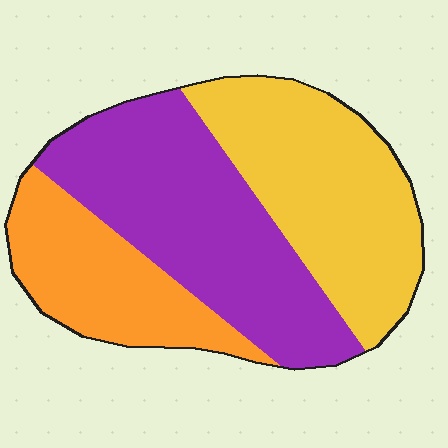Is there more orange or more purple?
Purple.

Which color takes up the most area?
Purple, at roughly 40%.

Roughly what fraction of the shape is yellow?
Yellow takes up between a quarter and a half of the shape.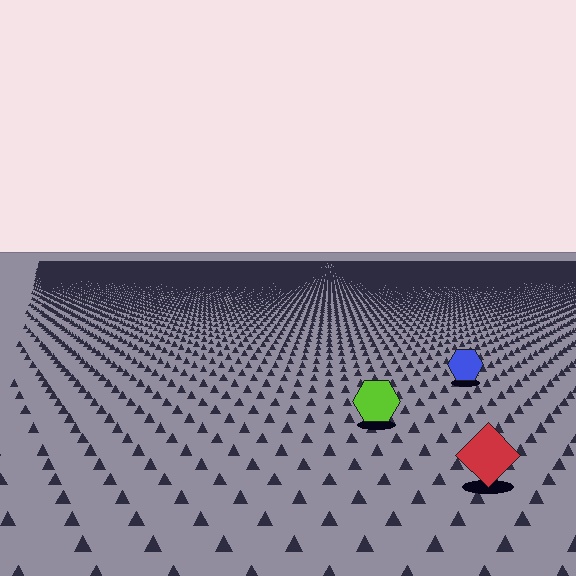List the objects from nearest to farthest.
From nearest to farthest: the red diamond, the lime hexagon, the blue hexagon.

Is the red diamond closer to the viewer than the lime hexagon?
Yes. The red diamond is closer — you can tell from the texture gradient: the ground texture is coarser near it.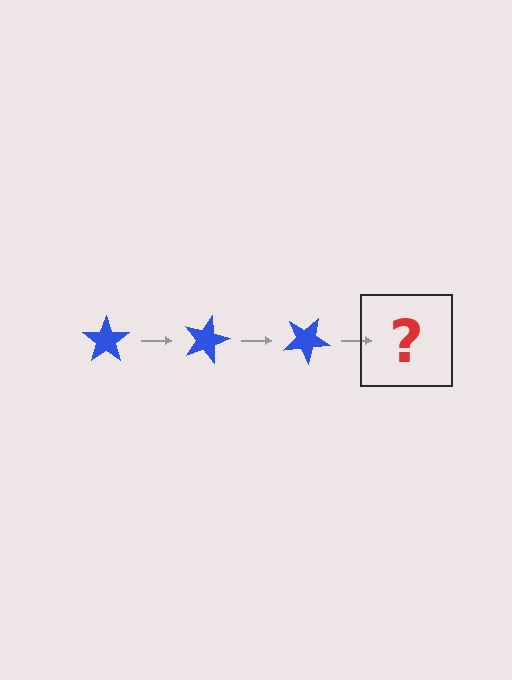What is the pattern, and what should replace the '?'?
The pattern is that the star rotates 15 degrees each step. The '?' should be a blue star rotated 45 degrees.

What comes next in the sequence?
The next element should be a blue star rotated 45 degrees.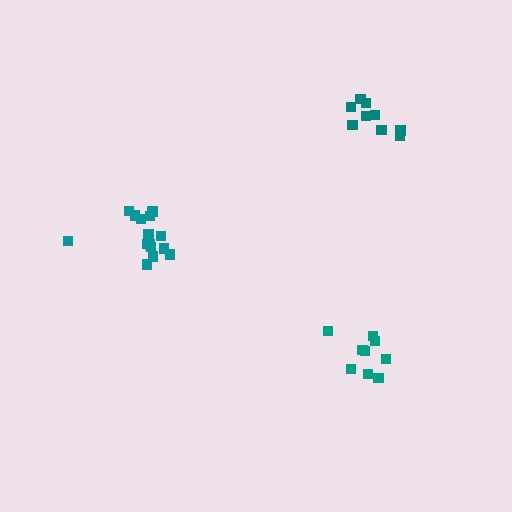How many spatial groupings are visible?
There are 3 spatial groupings.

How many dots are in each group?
Group 1: 9 dots, Group 2: 15 dots, Group 3: 9 dots (33 total).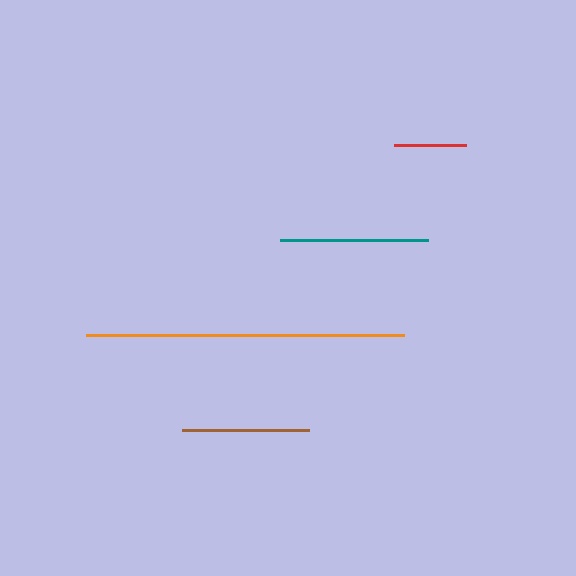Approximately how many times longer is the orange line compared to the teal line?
The orange line is approximately 2.2 times the length of the teal line.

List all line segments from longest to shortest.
From longest to shortest: orange, teal, brown, red.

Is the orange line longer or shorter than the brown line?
The orange line is longer than the brown line.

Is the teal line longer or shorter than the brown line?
The teal line is longer than the brown line.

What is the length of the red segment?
The red segment is approximately 72 pixels long.